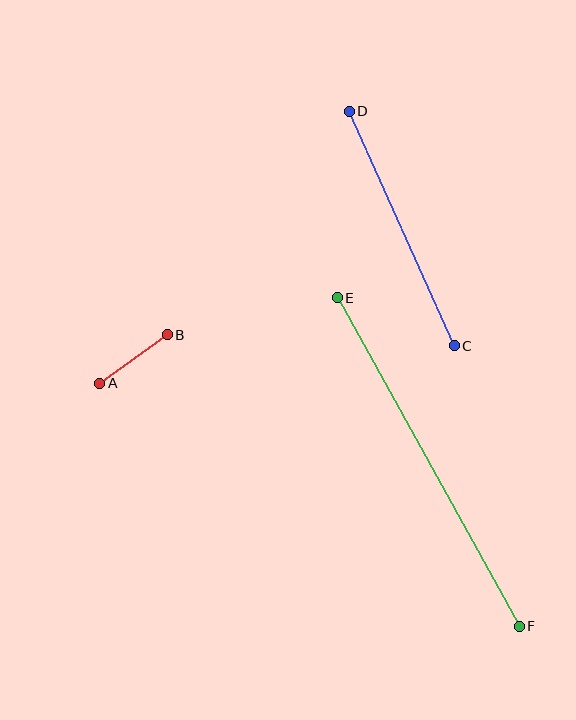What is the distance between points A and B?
The distance is approximately 83 pixels.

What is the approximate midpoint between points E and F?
The midpoint is at approximately (428, 462) pixels.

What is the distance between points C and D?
The distance is approximately 257 pixels.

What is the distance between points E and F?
The distance is approximately 376 pixels.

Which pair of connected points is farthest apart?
Points E and F are farthest apart.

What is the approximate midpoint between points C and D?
The midpoint is at approximately (402, 228) pixels.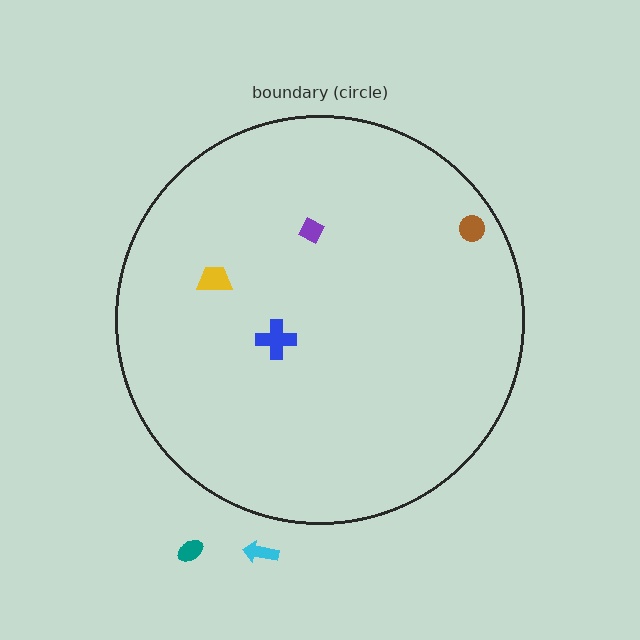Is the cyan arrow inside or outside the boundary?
Outside.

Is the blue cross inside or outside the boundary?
Inside.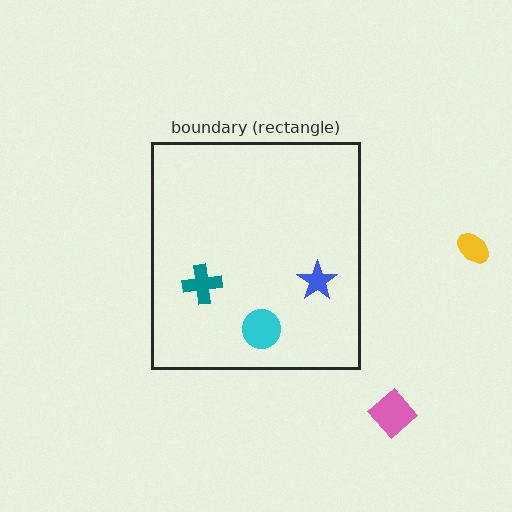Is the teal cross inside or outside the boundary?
Inside.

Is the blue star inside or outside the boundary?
Inside.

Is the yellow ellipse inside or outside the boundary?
Outside.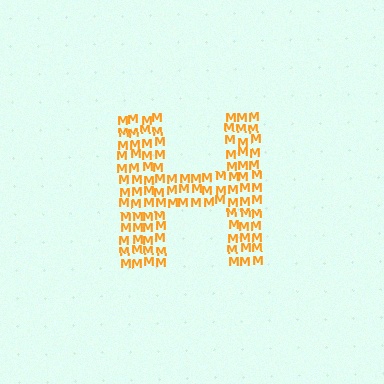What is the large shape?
The large shape is the letter H.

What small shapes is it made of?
It is made of small letter M's.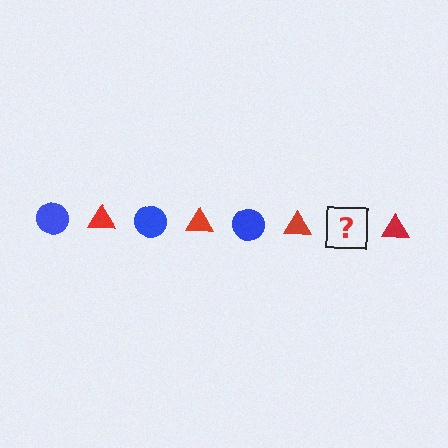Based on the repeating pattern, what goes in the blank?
The blank should be a blue circle.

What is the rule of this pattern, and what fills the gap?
The rule is that the pattern alternates between blue circle and red triangle. The gap should be filled with a blue circle.